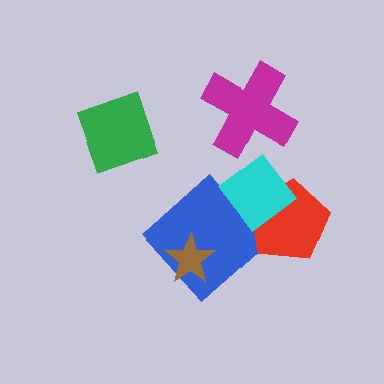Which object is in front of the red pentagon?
The cyan diamond is in front of the red pentagon.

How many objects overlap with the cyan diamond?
1 object overlaps with the cyan diamond.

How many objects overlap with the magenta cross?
0 objects overlap with the magenta cross.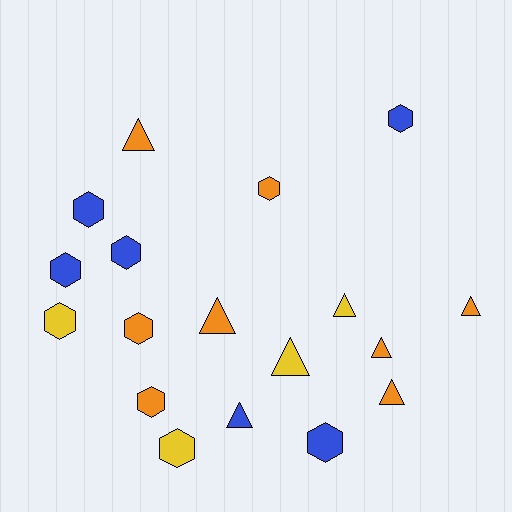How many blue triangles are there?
There is 1 blue triangle.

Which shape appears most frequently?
Hexagon, with 10 objects.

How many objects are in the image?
There are 18 objects.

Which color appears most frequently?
Orange, with 8 objects.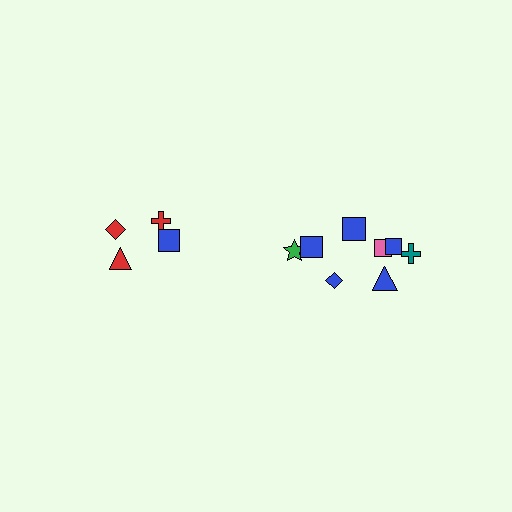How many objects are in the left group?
There are 4 objects.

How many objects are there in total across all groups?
There are 12 objects.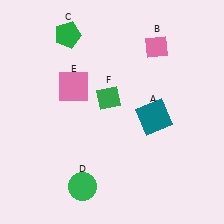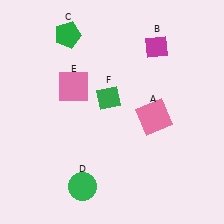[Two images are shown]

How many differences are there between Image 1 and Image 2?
There are 2 differences between the two images.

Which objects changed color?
A changed from teal to pink. B changed from pink to magenta.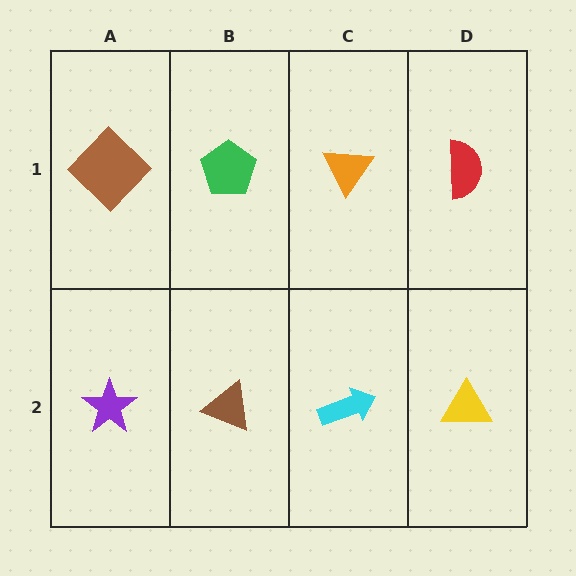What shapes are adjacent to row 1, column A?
A purple star (row 2, column A), a green pentagon (row 1, column B).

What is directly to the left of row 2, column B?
A purple star.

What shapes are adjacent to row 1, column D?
A yellow triangle (row 2, column D), an orange triangle (row 1, column C).